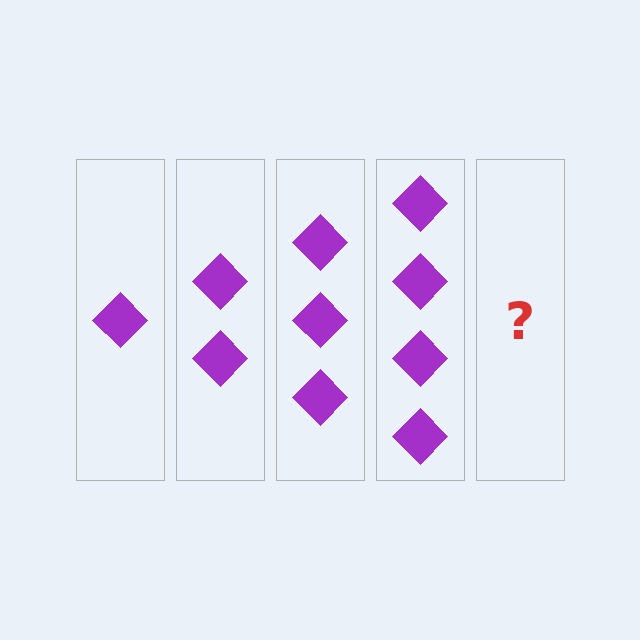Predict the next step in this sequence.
The next step is 5 diamonds.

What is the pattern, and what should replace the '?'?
The pattern is that each step adds one more diamond. The '?' should be 5 diamonds.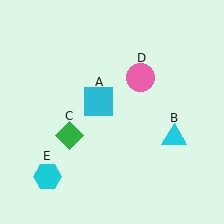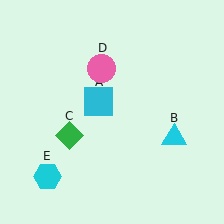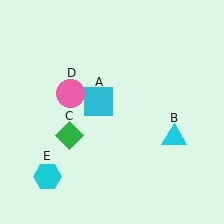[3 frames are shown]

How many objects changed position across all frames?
1 object changed position: pink circle (object D).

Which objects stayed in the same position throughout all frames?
Cyan square (object A) and cyan triangle (object B) and green diamond (object C) and cyan hexagon (object E) remained stationary.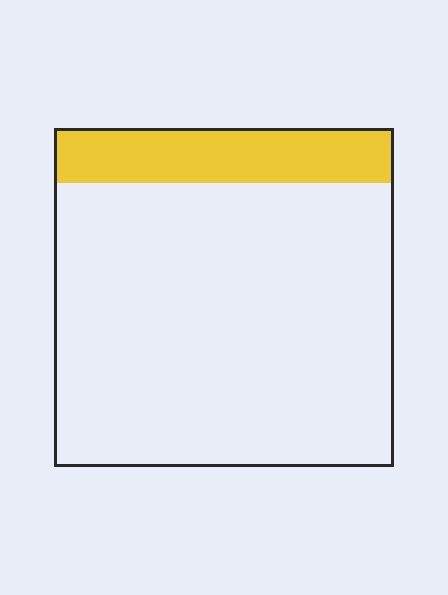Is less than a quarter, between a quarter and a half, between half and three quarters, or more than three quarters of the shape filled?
Less than a quarter.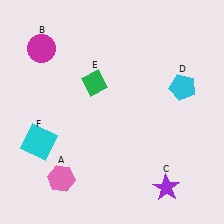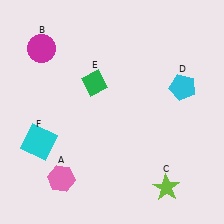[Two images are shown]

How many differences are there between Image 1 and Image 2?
There is 1 difference between the two images.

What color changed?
The star (C) changed from purple in Image 1 to lime in Image 2.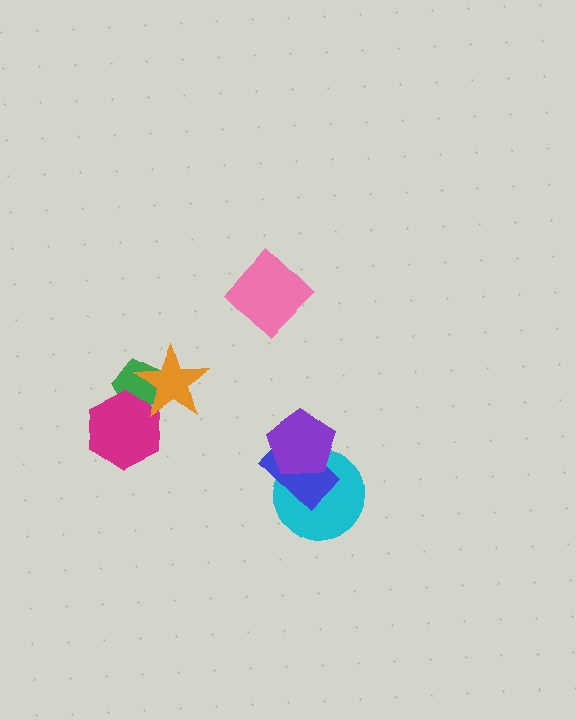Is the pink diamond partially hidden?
No, no other shape covers it.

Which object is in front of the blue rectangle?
The purple pentagon is in front of the blue rectangle.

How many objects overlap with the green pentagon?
2 objects overlap with the green pentagon.